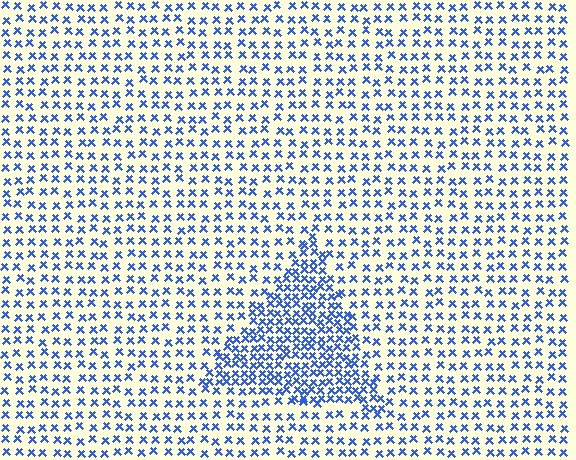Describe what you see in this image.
The image contains small blue elements arranged at two different densities. A triangle-shaped region is visible where the elements are more densely packed than the surrounding area.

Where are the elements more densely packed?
The elements are more densely packed inside the triangle boundary.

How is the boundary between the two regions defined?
The boundary is defined by a change in element density (approximately 2.1x ratio). All elements are the same color, size, and shape.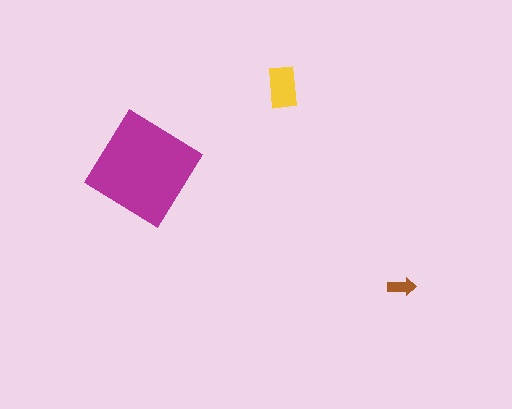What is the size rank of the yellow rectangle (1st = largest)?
2nd.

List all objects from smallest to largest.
The brown arrow, the yellow rectangle, the magenta diamond.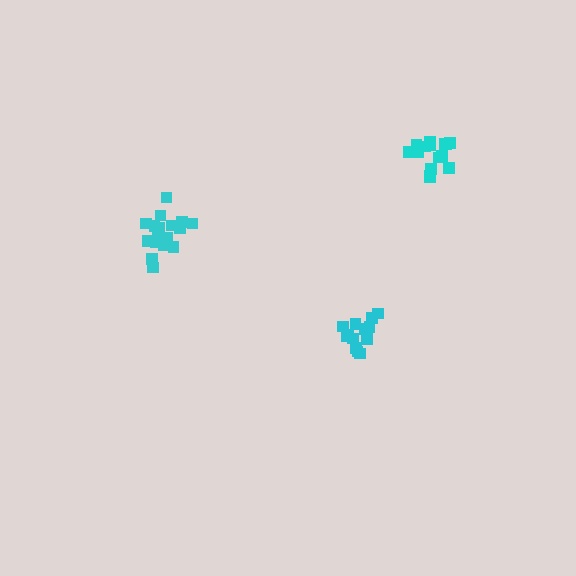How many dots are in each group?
Group 1: 13 dots, Group 2: 17 dots, Group 3: 15 dots (45 total).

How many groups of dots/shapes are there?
There are 3 groups.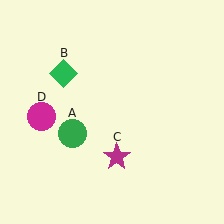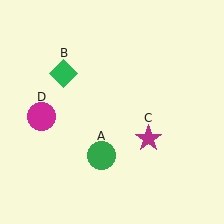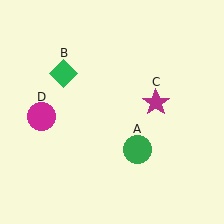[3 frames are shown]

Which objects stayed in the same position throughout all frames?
Green diamond (object B) and magenta circle (object D) remained stationary.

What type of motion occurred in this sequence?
The green circle (object A), magenta star (object C) rotated counterclockwise around the center of the scene.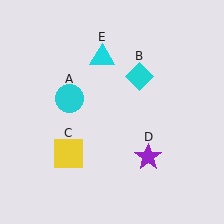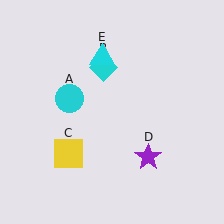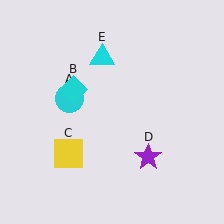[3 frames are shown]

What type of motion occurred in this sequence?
The cyan diamond (object B) rotated counterclockwise around the center of the scene.